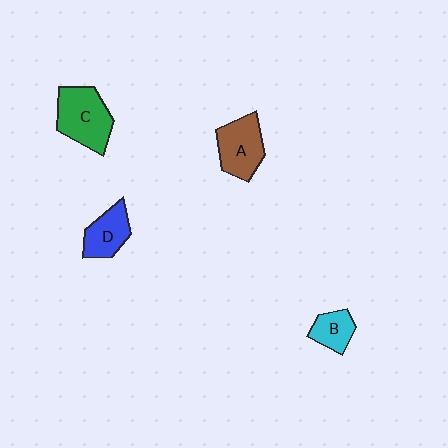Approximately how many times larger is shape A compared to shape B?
Approximately 1.7 times.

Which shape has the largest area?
Shape C (green).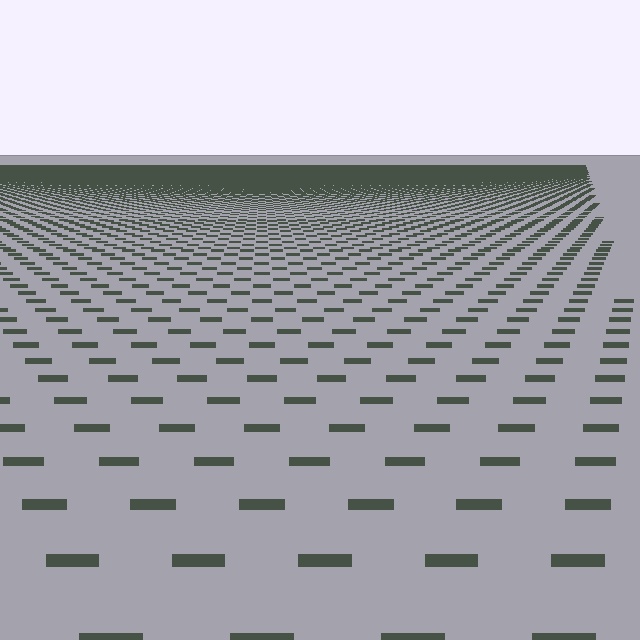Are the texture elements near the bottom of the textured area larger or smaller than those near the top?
Larger. Near the bottom, elements are closer to the viewer and appear at a bigger on-screen size.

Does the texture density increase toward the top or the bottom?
Density increases toward the top.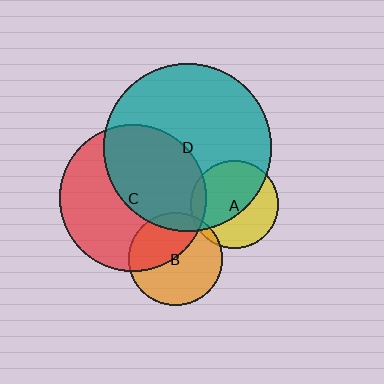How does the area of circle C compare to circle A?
Approximately 2.8 times.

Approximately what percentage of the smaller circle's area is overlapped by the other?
Approximately 40%.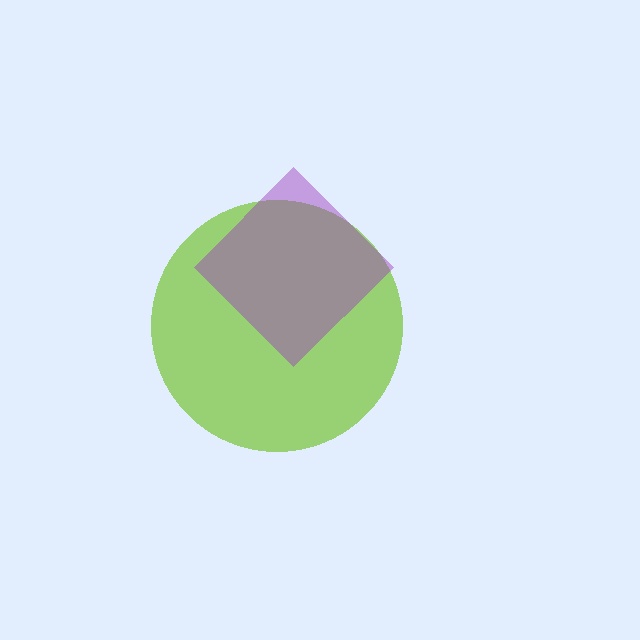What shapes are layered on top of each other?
The layered shapes are: a lime circle, a purple diamond.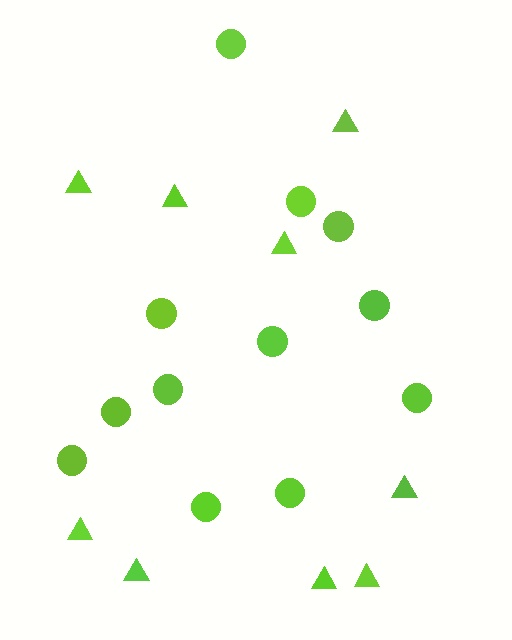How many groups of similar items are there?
There are 2 groups: one group of circles (12) and one group of triangles (9).